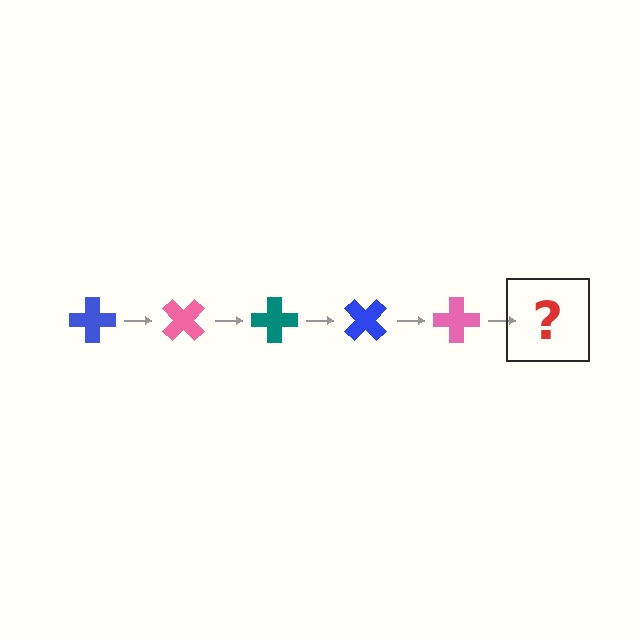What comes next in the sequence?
The next element should be a teal cross, rotated 225 degrees from the start.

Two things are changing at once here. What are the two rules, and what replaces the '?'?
The two rules are that it rotates 45 degrees each step and the color cycles through blue, pink, and teal. The '?' should be a teal cross, rotated 225 degrees from the start.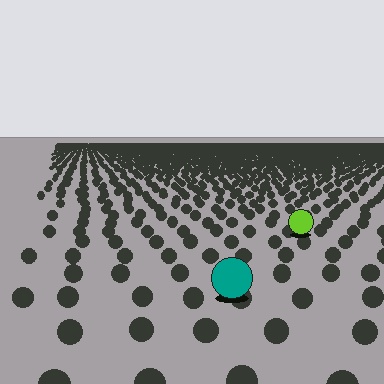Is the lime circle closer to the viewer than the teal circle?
No. The teal circle is closer — you can tell from the texture gradient: the ground texture is coarser near it.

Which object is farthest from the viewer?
The lime circle is farthest from the viewer. It appears smaller and the ground texture around it is denser.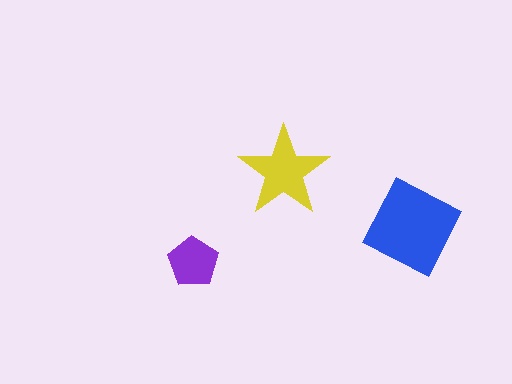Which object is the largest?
The blue diamond.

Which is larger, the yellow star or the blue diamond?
The blue diamond.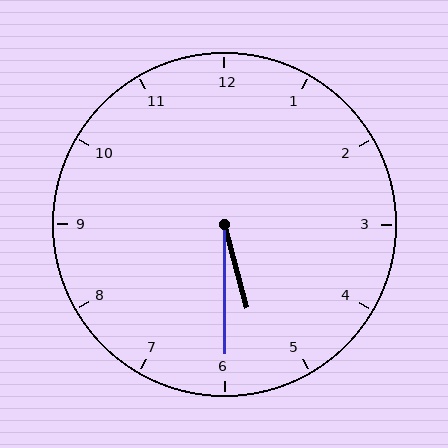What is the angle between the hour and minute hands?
Approximately 15 degrees.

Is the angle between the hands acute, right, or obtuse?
It is acute.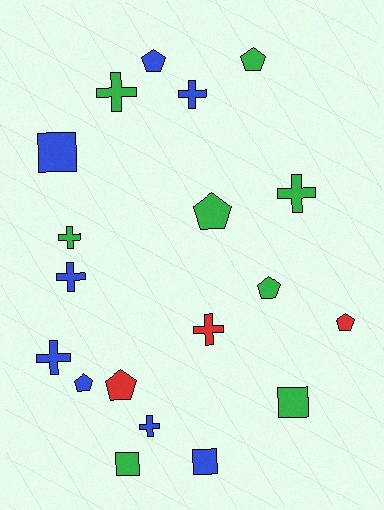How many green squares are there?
There are 2 green squares.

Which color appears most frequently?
Green, with 8 objects.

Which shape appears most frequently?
Cross, with 8 objects.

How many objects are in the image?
There are 19 objects.